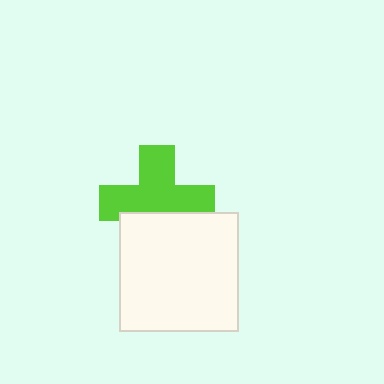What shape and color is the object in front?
The object in front is a white square.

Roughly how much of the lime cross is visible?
Most of it is visible (roughly 66%).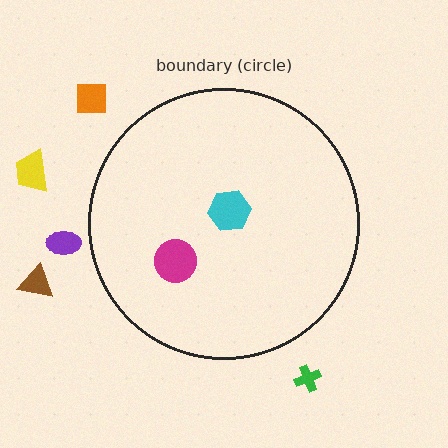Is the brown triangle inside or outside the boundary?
Outside.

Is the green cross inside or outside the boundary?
Outside.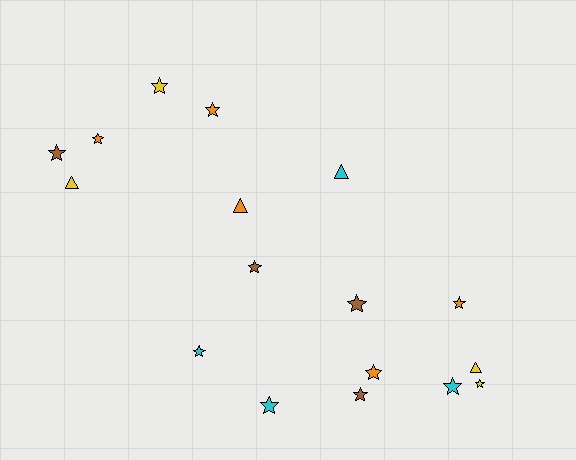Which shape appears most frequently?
Star, with 13 objects.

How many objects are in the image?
There are 17 objects.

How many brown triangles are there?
There are no brown triangles.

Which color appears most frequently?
Orange, with 5 objects.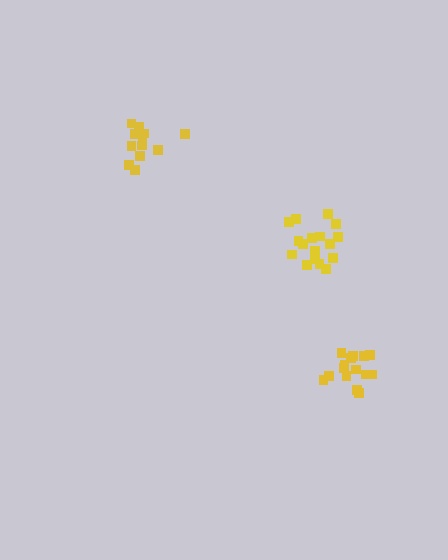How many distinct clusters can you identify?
There are 3 distinct clusters.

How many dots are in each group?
Group 1: 15 dots, Group 2: 18 dots, Group 3: 12 dots (45 total).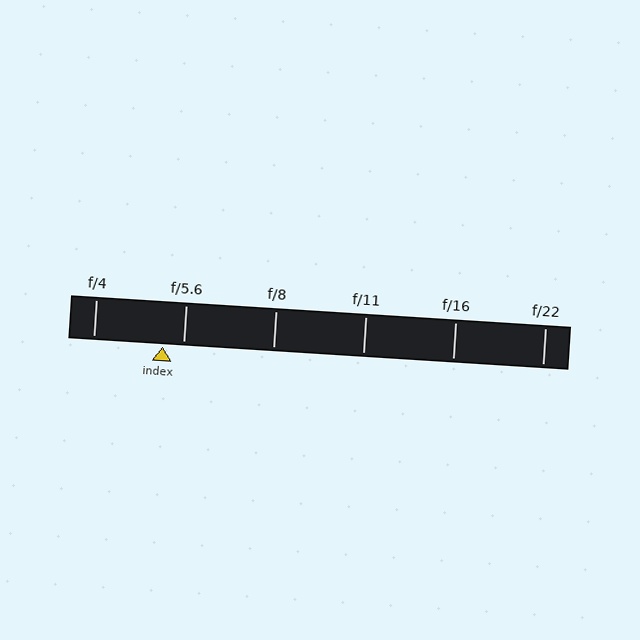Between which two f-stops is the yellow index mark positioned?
The index mark is between f/4 and f/5.6.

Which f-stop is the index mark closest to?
The index mark is closest to f/5.6.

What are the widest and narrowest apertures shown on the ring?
The widest aperture shown is f/4 and the narrowest is f/22.